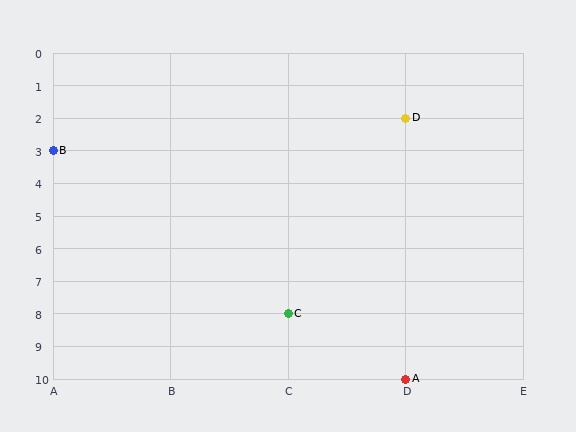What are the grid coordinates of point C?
Point C is at grid coordinates (C, 8).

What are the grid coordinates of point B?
Point B is at grid coordinates (A, 3).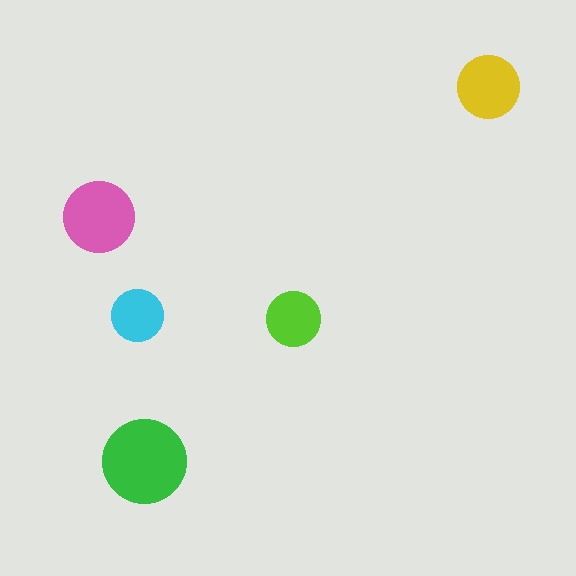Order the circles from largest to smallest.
the green one, the pink one, the yellow one, the lime one, the cyan one.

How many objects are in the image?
There are 5 objects in the image.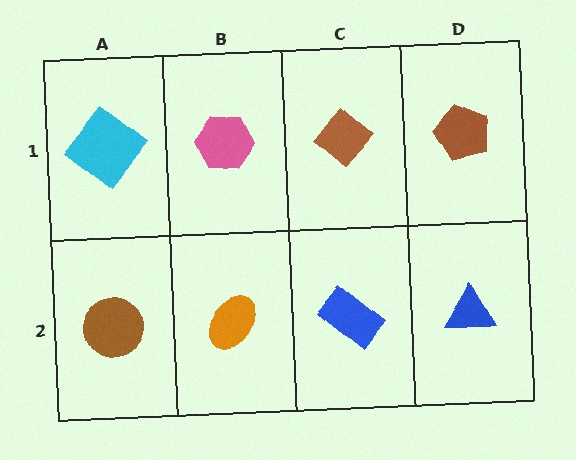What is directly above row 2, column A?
A cyan diamond.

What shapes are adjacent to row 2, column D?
A brown pentagon (row 1, column D), a blue rectangle (row 2, column C).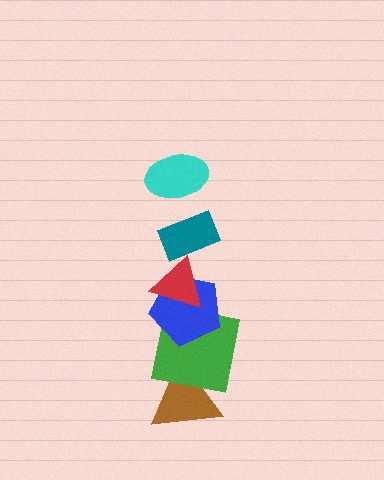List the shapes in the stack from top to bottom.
From top to bottom: the cyan ellipse, the teal rectangle, the red triangle, the blue pentagon, the green square, the brown triangle.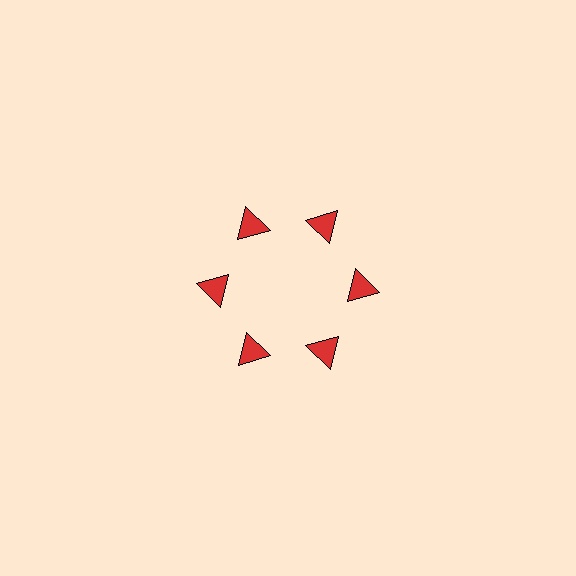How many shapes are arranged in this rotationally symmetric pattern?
There are 6 shapes, arranged in 6 groups of 1.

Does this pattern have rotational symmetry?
Yes, this pattern has 6-fold rotational symmetry. It looks the same after rotating 60 degrees around the center.